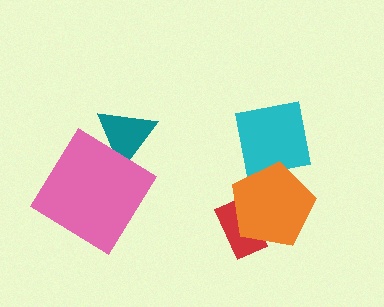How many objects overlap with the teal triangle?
1 object overlaps with the teal triangle.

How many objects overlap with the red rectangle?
1 object overlaps with the red rectangle.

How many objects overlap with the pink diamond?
1 object overlaps with the pink diamond.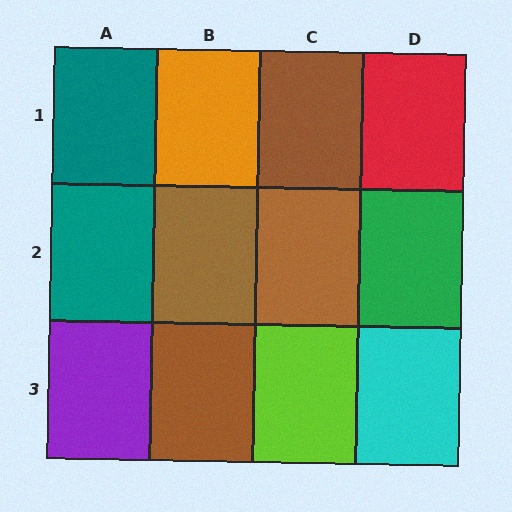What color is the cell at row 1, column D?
Red.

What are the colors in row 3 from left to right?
Purple, brown, lime, cyan.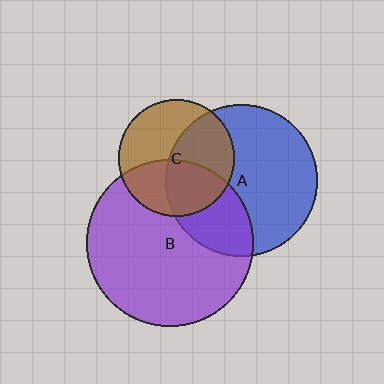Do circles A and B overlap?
Yes.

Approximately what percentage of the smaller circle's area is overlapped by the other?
Approximately 30%.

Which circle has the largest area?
Circle B (purple).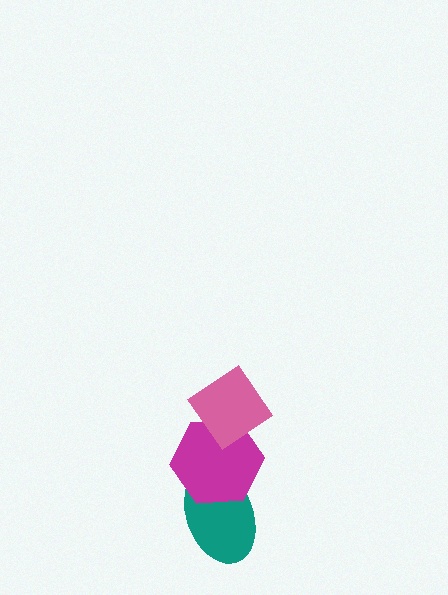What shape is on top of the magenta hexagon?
The pink diamond is on top of the magenta hexagon.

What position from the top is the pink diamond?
The pink diamond is 1st from the top.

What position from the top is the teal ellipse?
The teal ellipse is 3rd from the top.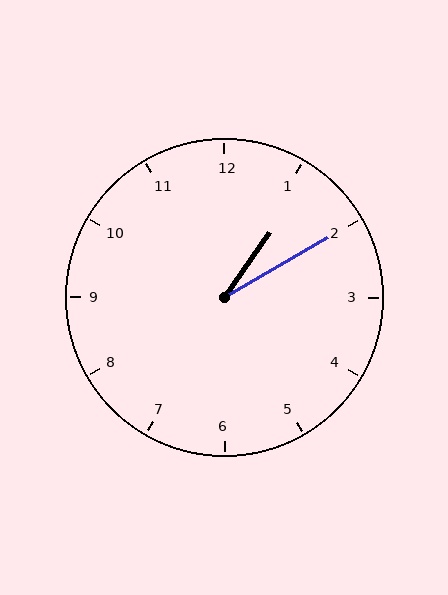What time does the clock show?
1:10.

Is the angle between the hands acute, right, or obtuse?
It is acute.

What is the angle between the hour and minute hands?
Approximately 25 degrees.